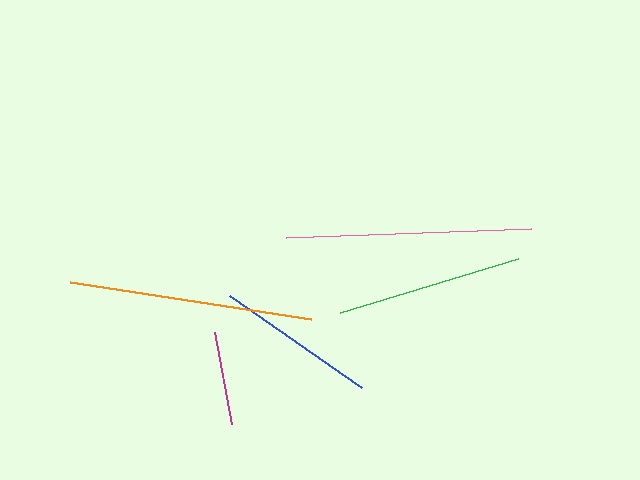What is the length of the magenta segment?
The magenta segment is approximately 93 pixels long.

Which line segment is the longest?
The pink line is the longest at approximately 246 pixels.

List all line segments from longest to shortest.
From longest to shortest: pink, orange, green, blue, magenta.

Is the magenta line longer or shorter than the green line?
The green line is longer than the magenta line.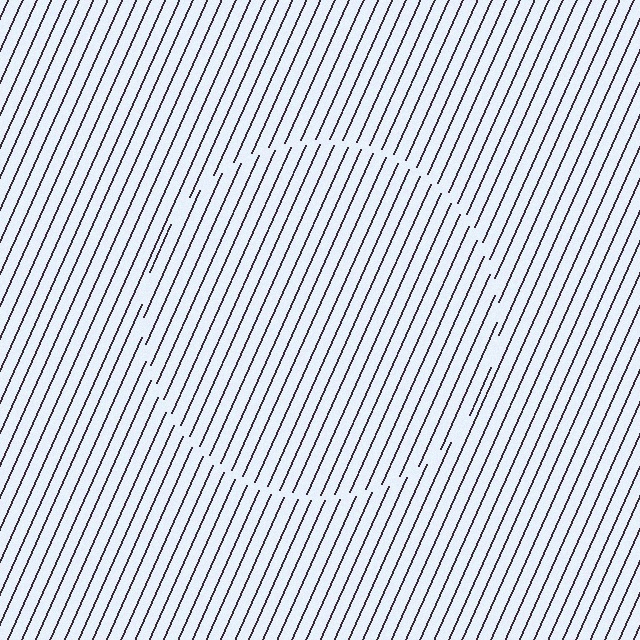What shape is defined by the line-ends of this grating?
An illusory circle. The interior of the shape contains the same grating, shifted by half a period — the contour is defined by the phase discontinuity where line-ends from the inner and outer gratings abut.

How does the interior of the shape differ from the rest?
The interior of the shape contains the same grating, shifted by half a period — the contour is defined by the phase discontinuity where line-ends from the inner and outer gratings abut.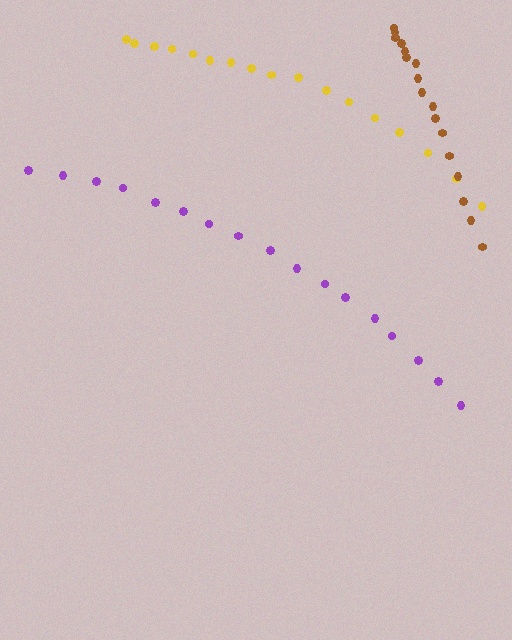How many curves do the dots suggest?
There are 3 distinct paths.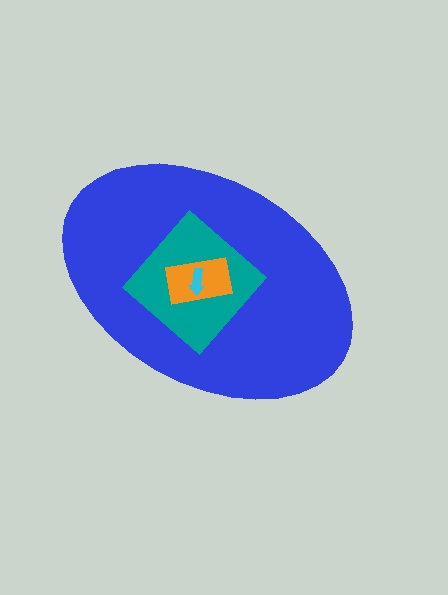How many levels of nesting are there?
4.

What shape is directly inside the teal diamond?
The orange rectangle.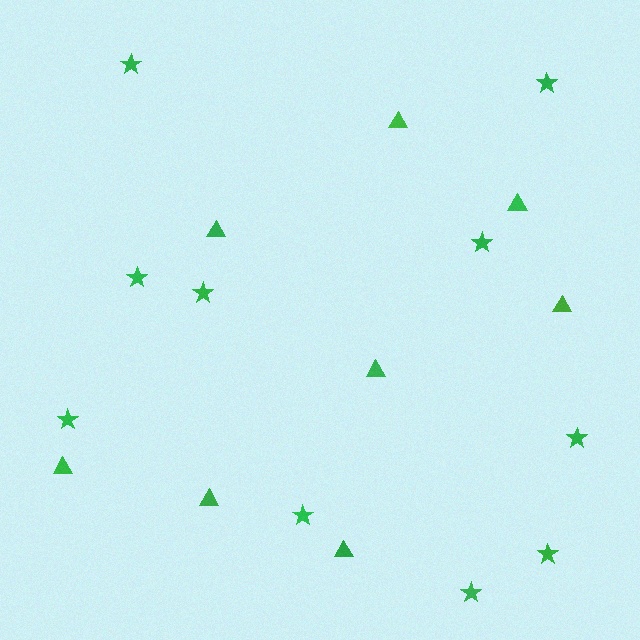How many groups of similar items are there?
There are 2 groups: one group of triangles (8) and one group of stars (10).